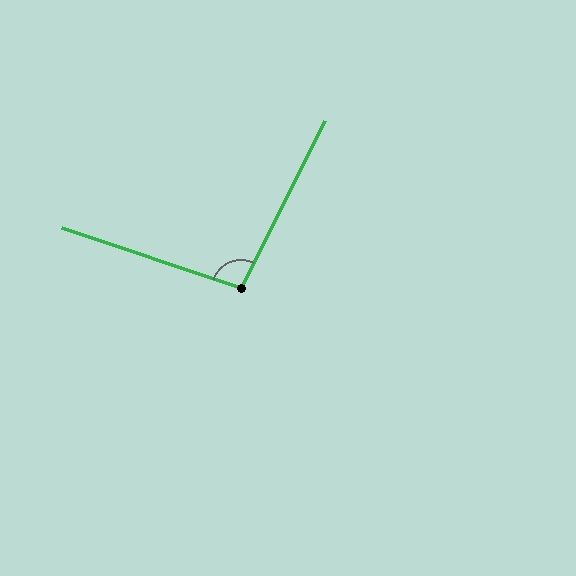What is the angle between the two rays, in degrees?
Approximately 98 degrees.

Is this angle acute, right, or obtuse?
It is obtuse.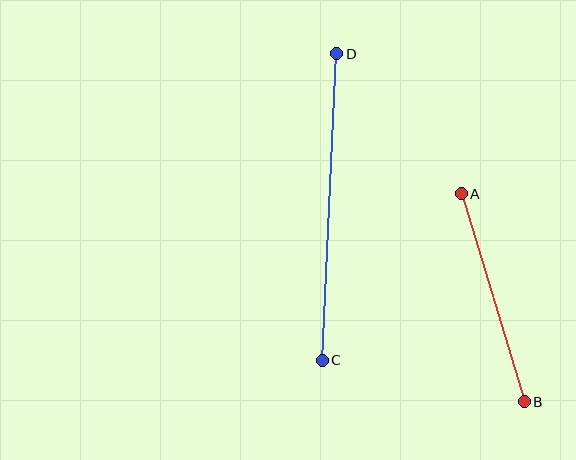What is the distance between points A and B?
The distance is approximately 217 pixels.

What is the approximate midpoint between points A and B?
The midpoint is at approximately (493, 298) pixels.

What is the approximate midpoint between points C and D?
The midpoint is at approximately (330, 207) pixels.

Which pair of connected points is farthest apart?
Points C and D are farthest apart.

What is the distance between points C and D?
The distance is approximately 307 pixels.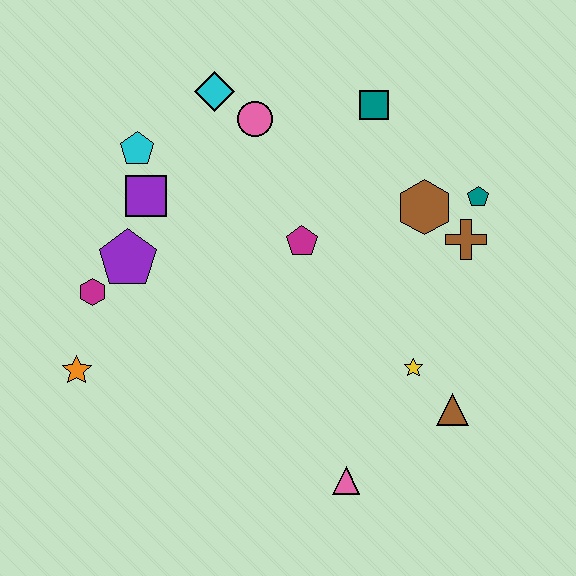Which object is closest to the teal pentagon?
The brown cross is closest to the teal pentagon.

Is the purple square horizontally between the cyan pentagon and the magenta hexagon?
No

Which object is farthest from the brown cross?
The orange star is farthest from the brown cross.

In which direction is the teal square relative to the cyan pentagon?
The teal square is to the right of the cyan pentagon.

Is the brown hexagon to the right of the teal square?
Yes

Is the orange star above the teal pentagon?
No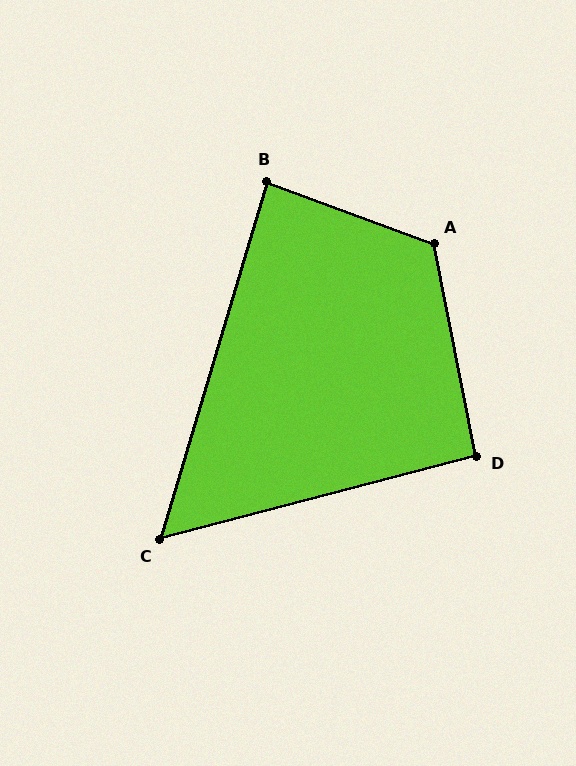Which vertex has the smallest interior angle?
C, at approximately 59 degrees.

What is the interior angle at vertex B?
Approximately 86 degrees (approximately right).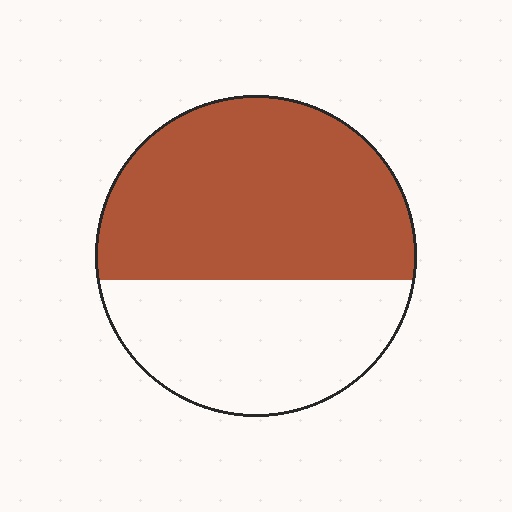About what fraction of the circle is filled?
About three fifths (3/5).